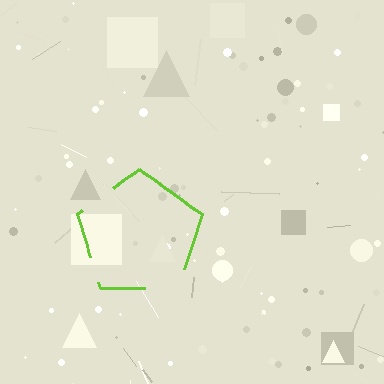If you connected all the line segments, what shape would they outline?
They would outline a pentagon.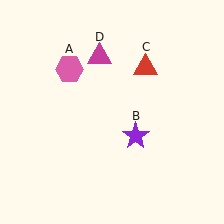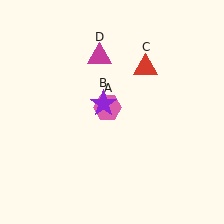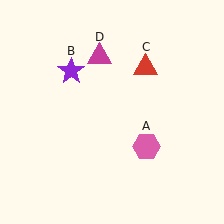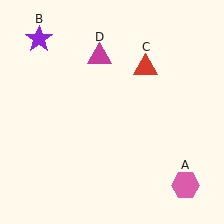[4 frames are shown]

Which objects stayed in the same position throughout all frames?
Red triangle (object C) and magenta triangle (object D) remained stationary.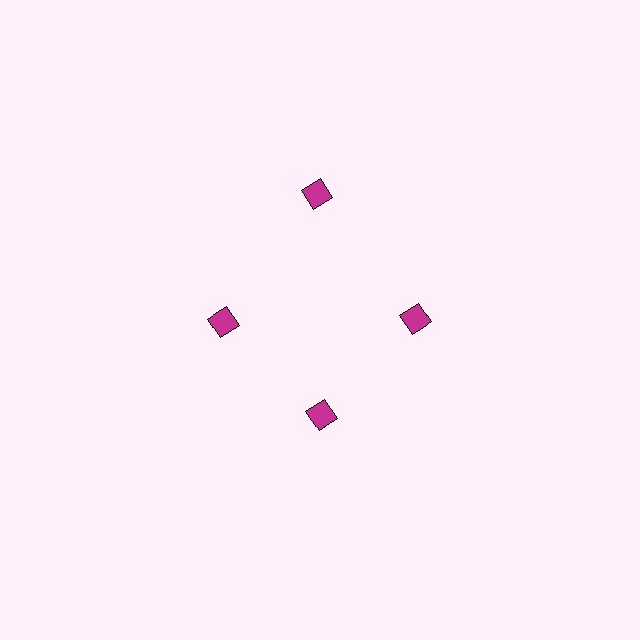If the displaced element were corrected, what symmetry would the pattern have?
It would have 4-fold rotational symmetry — the pattern would map onto itself every 90 degrees.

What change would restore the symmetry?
The symmetry would be restored by moving it inward, back onto the ring so that all 4 diamonds sit at equal angles and equal distance from the center.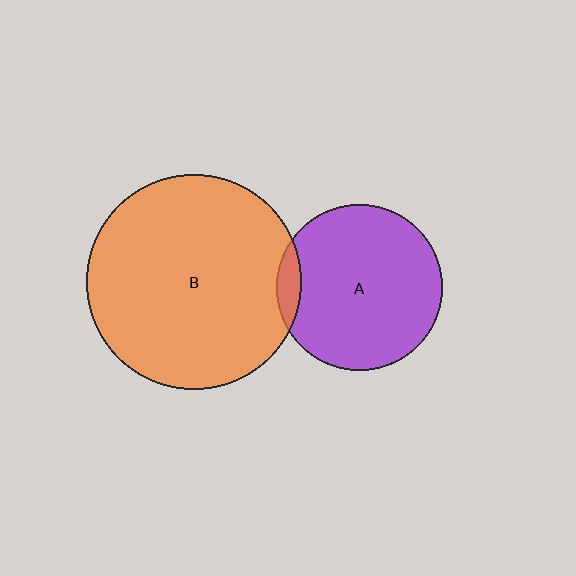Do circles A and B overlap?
Yes.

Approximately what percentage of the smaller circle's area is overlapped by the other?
Approximately 5%.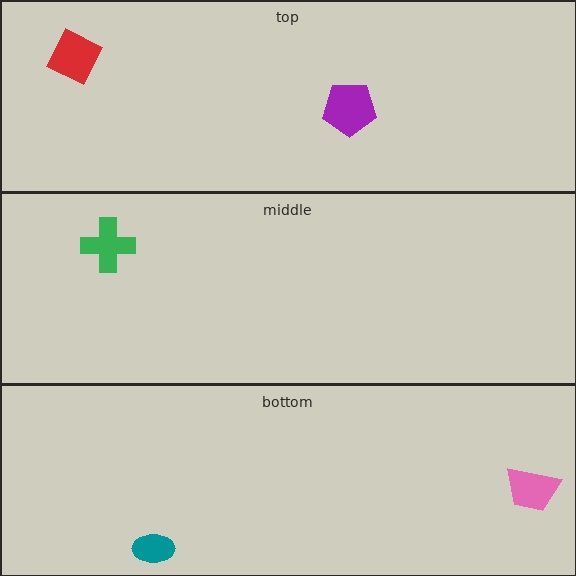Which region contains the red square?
The top region.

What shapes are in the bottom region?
The teal ellipse, the pink trapezoid.